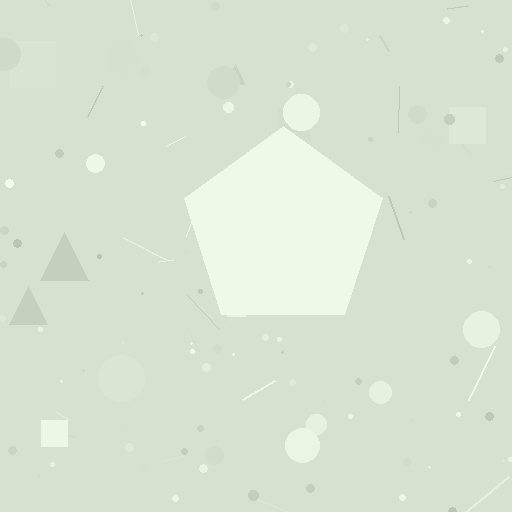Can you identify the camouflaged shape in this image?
The camouflaged shape is a pentagon.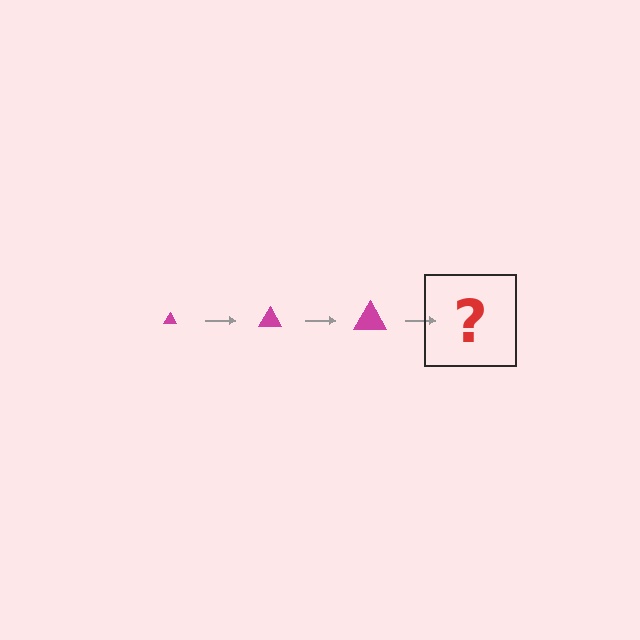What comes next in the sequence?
The next element should be a magenta triangle, larger than the previous one.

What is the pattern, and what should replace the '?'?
The pattern is that the triangle gets progressively larger each step. The '?' should be a magenta triangle, larger than the previous one.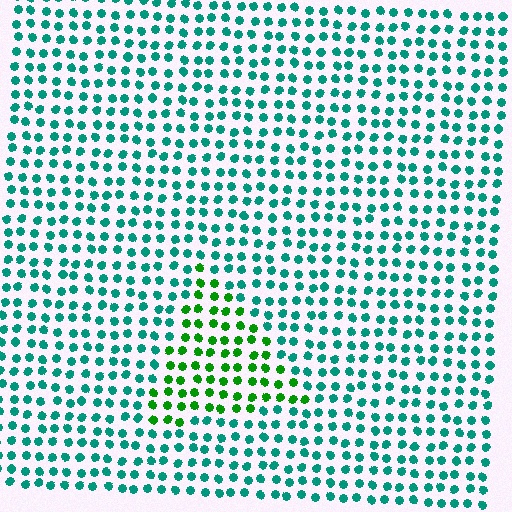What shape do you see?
I see a triangle.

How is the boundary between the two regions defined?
The boundary is defined purely by a slight shift in hue (about 47 degrees). Spacing, size, and orientation are identical on both sides.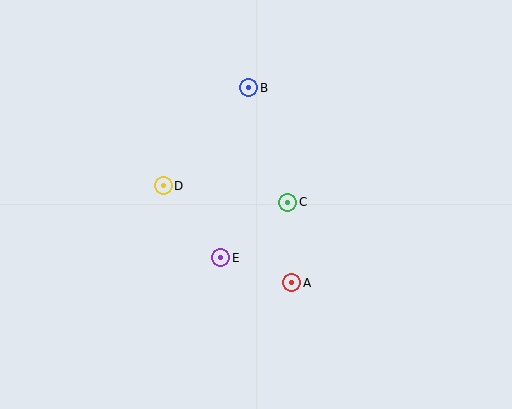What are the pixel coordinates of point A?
Point A is at (292, 283).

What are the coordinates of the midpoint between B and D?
The midpoint between B and D is at (206, 137).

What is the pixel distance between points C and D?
The distance between C and D is 126 pixels.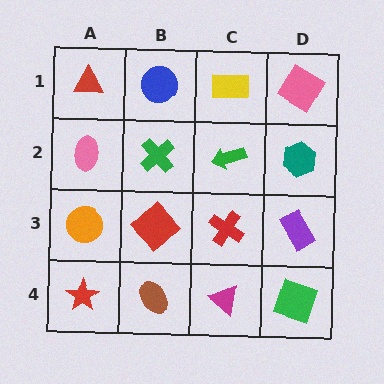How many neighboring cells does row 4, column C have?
3.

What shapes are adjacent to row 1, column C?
A green arrow (row 2, column C), a blue circle (row 1, column B), a pink diamond (row 1, column D).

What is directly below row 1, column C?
A green arrow.